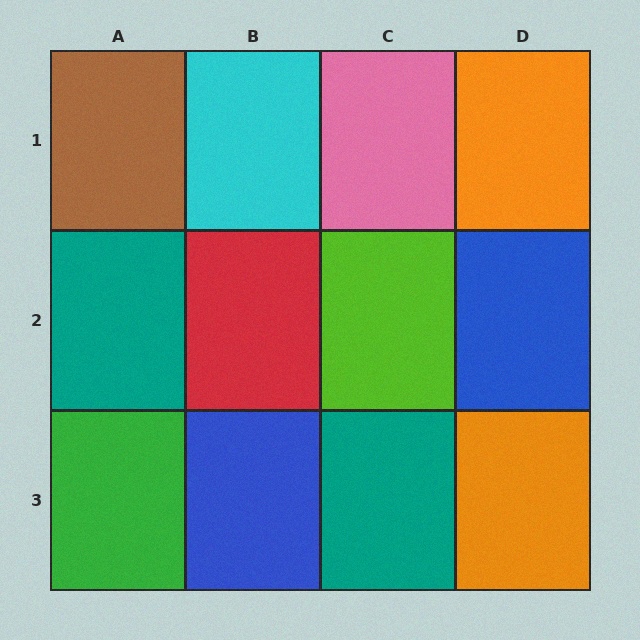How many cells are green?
1 cell is green.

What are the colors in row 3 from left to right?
Green, blue, teal, orange.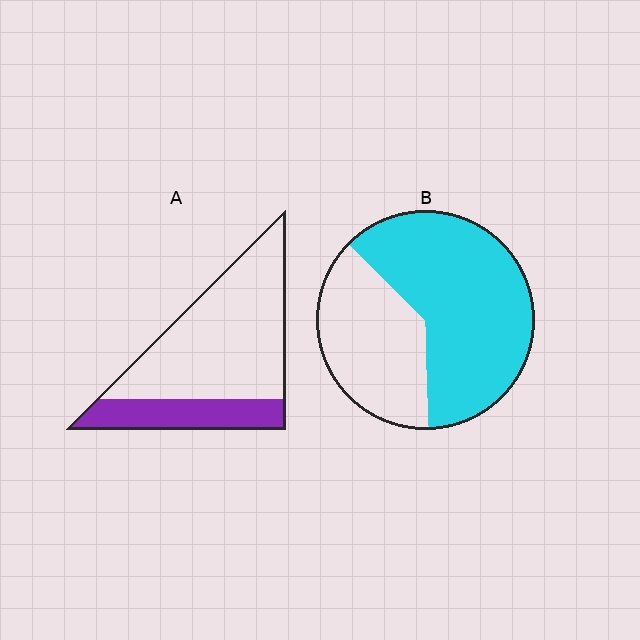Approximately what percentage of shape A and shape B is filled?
A is approximately 25% and B is approximately 60%.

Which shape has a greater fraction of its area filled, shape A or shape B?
Shape B.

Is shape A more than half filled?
No.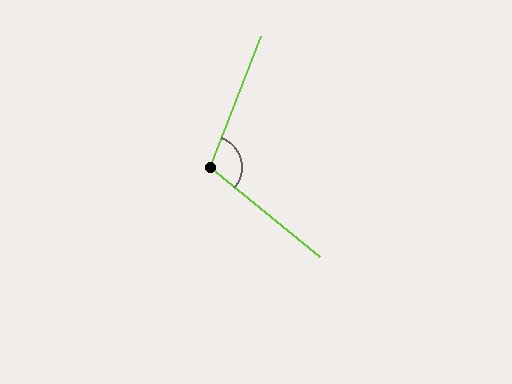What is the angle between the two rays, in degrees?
Approximately 108 degrees.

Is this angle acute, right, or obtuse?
It is obtuse.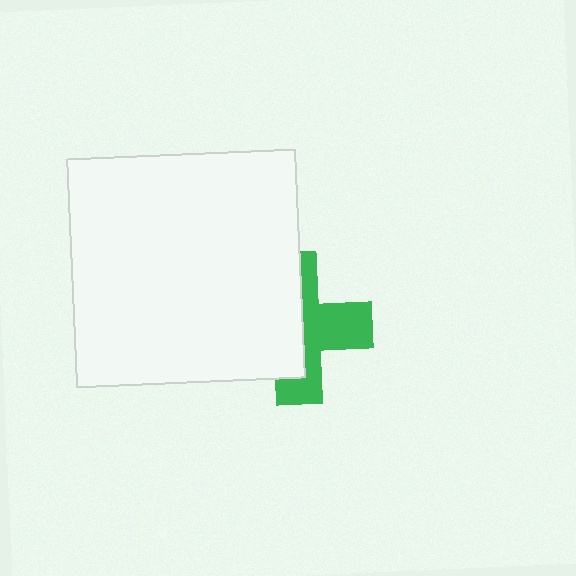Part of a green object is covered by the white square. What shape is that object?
It is a cross.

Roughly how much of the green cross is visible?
About half of it is visible (roughly 48%).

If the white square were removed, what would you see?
You would see the complete green cross.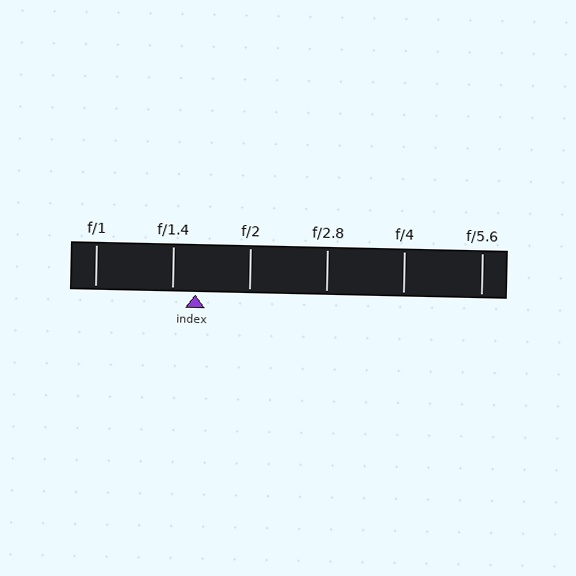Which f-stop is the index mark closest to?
The index mark is closest to f/1.4.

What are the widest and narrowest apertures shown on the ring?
The widest aperture shown is f/1 and the narrowest is f/5.6.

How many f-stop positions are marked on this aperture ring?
There are 6 f-stop positions marked.